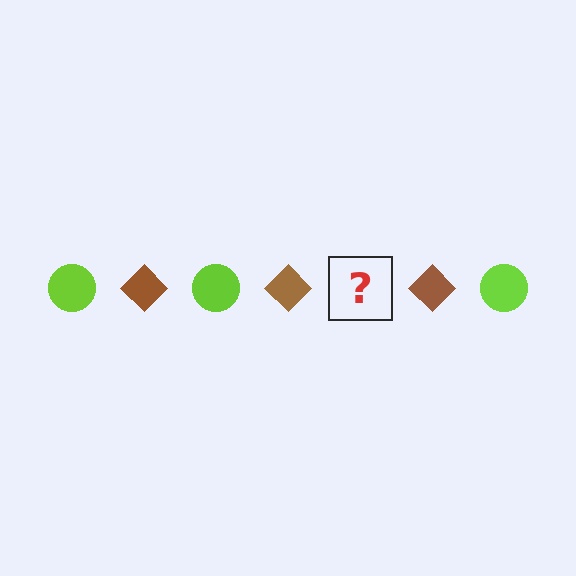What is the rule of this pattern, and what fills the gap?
The rule is that the pattern alternates between lime circle and brown diamond. The gap should be filled with a lime circle.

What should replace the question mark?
The question mark should be replaced with a lime circle.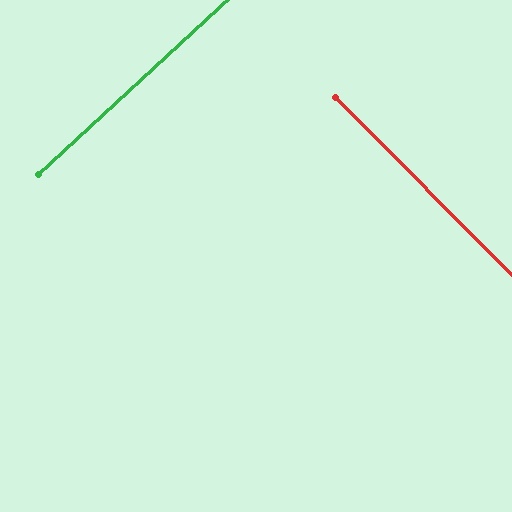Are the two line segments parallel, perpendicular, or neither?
Perpendicular — they meet at approximately 88°.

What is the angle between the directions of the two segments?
Approximately 88 degrees.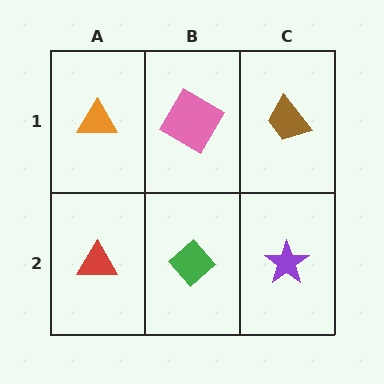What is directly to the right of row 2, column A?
A green diamond.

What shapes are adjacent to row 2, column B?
A pink diamond (row 1, column B), a red triangle (row 2, column A), a purple star (row 2, column C).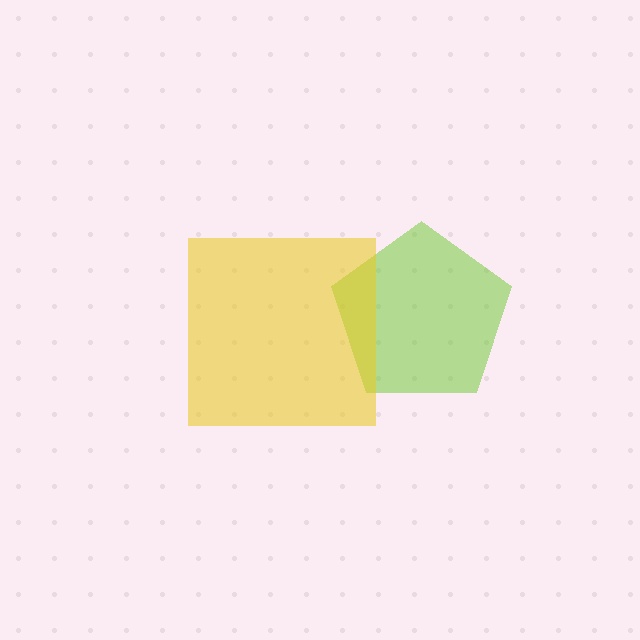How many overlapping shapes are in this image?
There are 2 overlapping shapes in the image.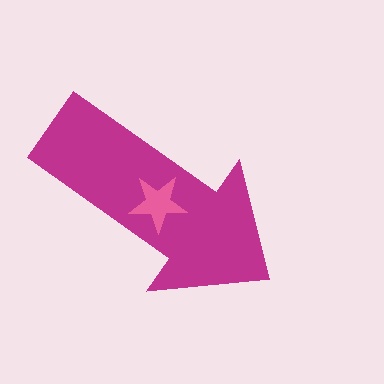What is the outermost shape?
The magenta arrow.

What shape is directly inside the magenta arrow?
The pink star.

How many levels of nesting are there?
2.